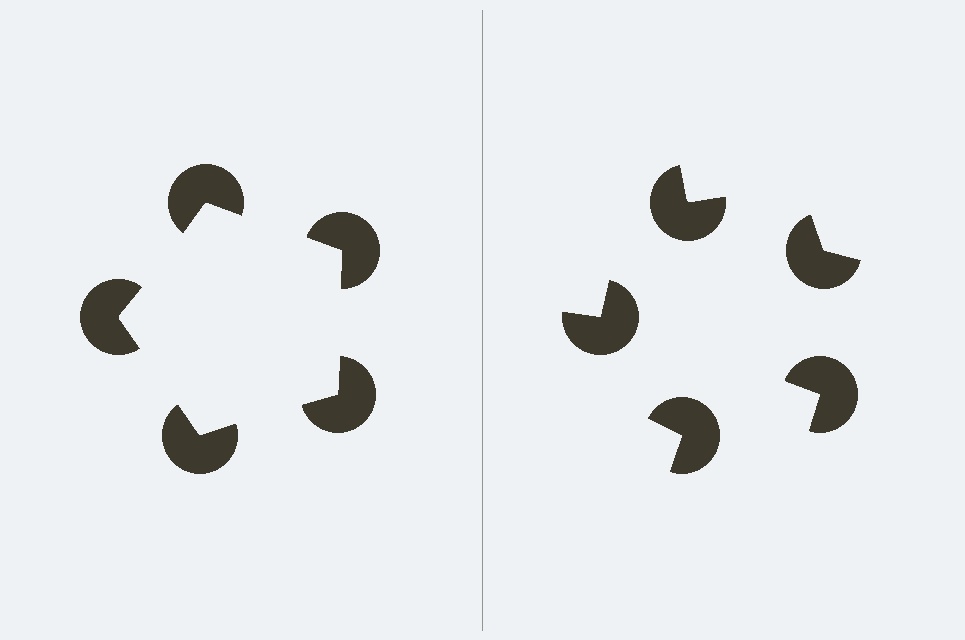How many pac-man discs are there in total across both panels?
10 — 5 on each side.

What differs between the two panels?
The pac-man discs are positioned identically on both sides; only the wedge orientations differ. On the left they align to a pentagon; on the right they are misaligned.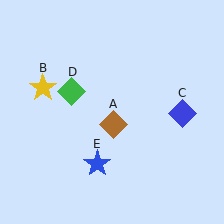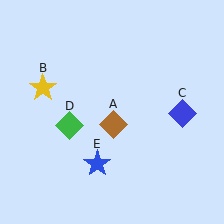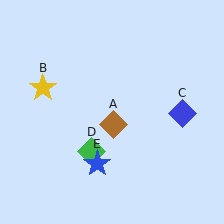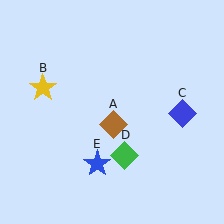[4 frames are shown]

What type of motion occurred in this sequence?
The green diamond (object D) rotated counterclockwise around the center of the scene.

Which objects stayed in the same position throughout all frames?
Brown diamond (object A) and yellow star (object B) and blue diamond (object C) and blue star (object E) remained stationary.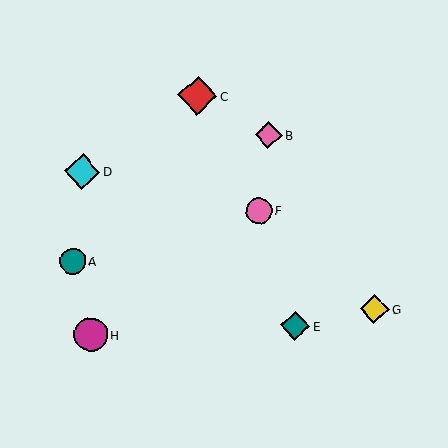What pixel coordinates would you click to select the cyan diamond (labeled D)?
Click at (82, 172) to select the cyan diamond D.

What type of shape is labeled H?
Shape H is a magenta circle.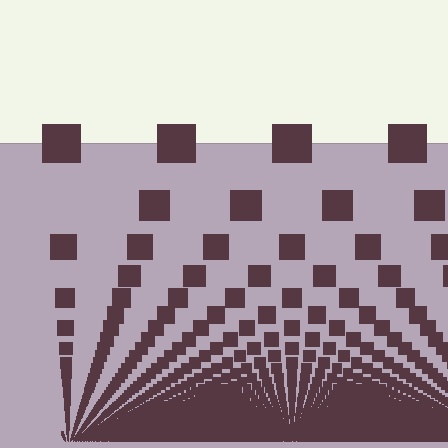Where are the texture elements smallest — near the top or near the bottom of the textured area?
Near the bottom.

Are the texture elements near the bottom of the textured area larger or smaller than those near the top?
Smaller. The gradient is inverted — elements near the bottom are smaller and denser.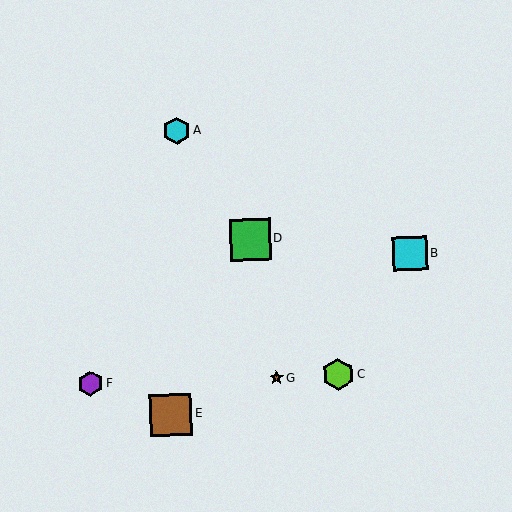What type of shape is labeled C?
Shape C is a lime hexagon.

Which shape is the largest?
The brown square (labeled E) is the largest.